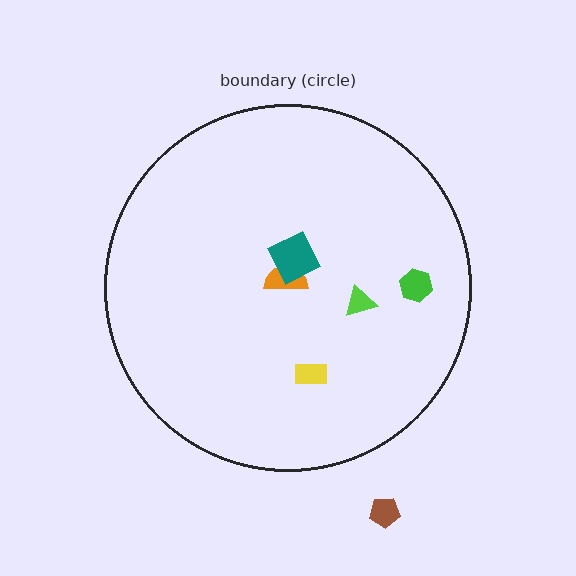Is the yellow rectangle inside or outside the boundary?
Inside.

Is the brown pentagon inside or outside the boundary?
Outside.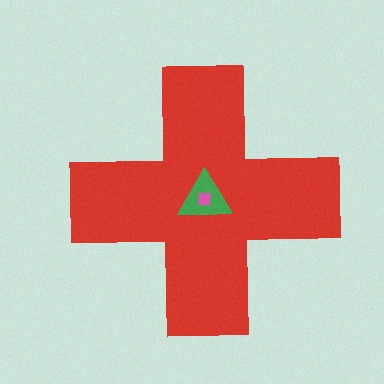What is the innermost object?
The pink square.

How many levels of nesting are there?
3.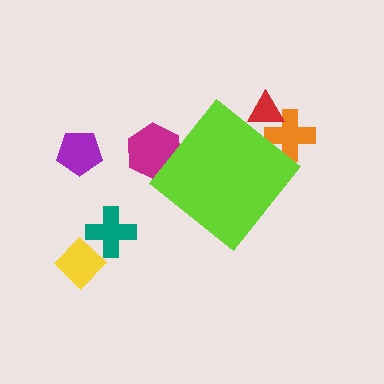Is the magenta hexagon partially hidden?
Yes, the magenta hexagon is partially hidden behind the lime diamond.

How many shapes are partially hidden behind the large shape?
3 shapes are partially hidden.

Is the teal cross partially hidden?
No, the teal cross is fully visible.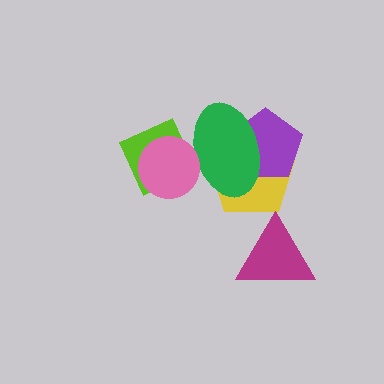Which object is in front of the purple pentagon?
The green ellipse is in front of the purple pentagon.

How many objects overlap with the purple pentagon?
2 objects overlap with the purple pentagon.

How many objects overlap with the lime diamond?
2 objects overlap with the lime diamond.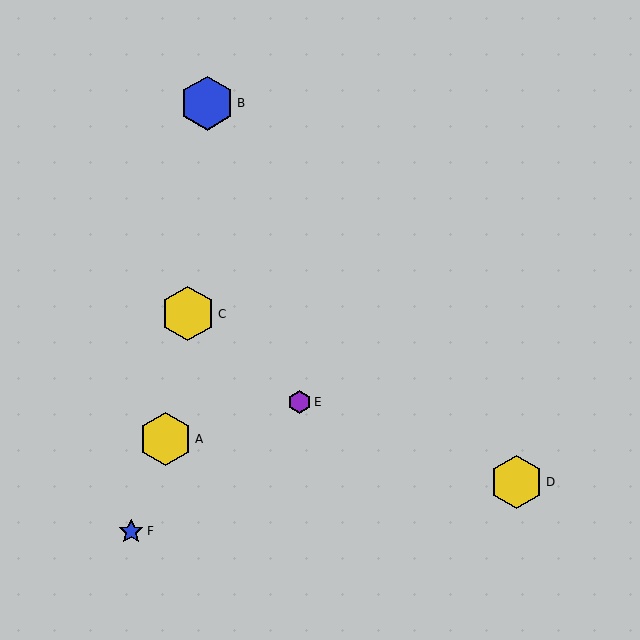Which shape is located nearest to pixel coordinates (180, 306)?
The yellow hexagon (labeled C) at (188, 314) is nearest to that location.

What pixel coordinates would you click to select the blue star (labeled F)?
Click at (131, 531) to select the blue star F.